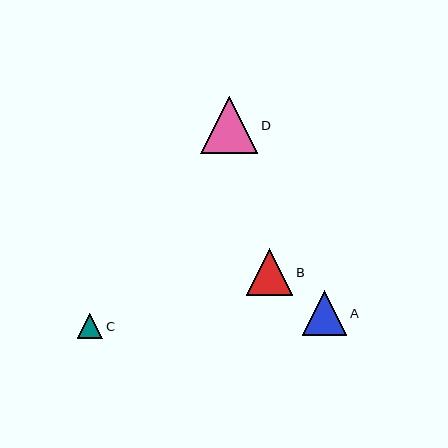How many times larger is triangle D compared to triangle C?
Triangle D is approximately 2.3 times the size of triangle C.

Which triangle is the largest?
Triangle D is the largest with a size of approximately 57 pixels.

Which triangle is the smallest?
Triangle C is the smallest with a size of approximately 25 pixels.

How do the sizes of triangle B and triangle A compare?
Triangle B and triangle A are approximately the same size.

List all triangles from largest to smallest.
From largest to smallest: D, B, A, C.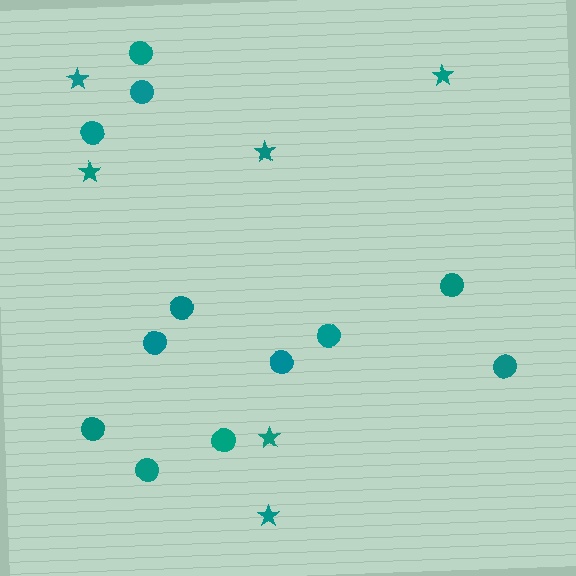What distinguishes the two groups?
There are 2 groups: one group of stars (6) and one group of circles (12).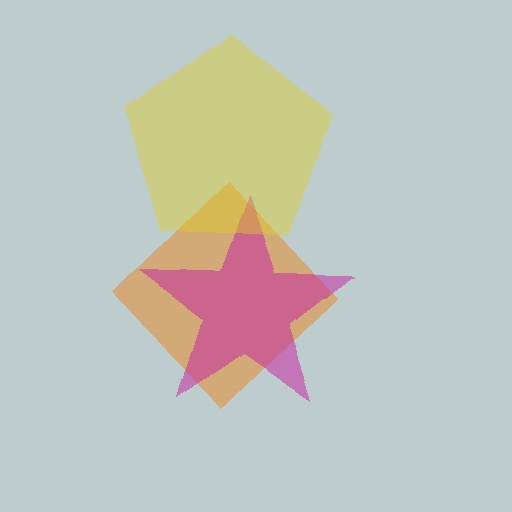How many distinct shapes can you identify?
There are 3 distinct shapes: an orange diamond, a magenta star, a yellow pentagon.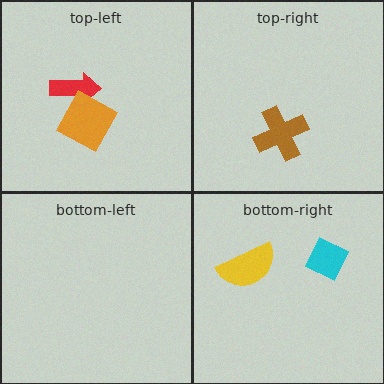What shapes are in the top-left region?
The red arrow, the orange square.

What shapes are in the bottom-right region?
The yellow semicircle, the cyan diamond.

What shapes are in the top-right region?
The brown cross.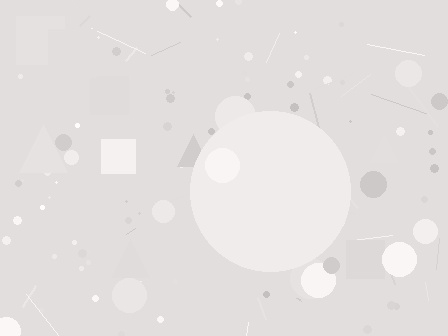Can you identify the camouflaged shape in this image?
The camouflaged shape is a circle.